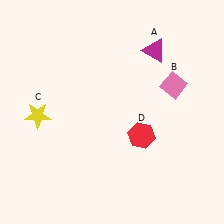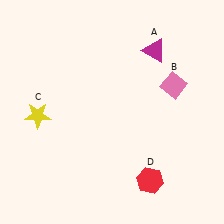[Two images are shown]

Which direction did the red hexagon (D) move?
The red hexagon (D) moved down.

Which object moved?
The red hexagon (D) moved down.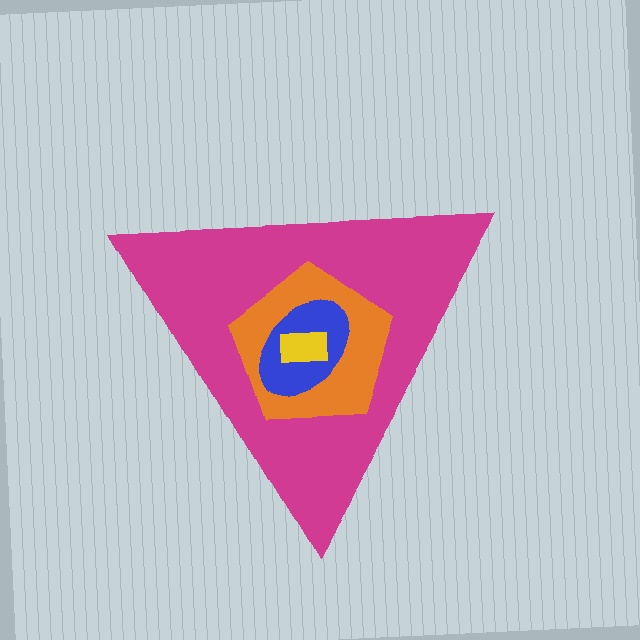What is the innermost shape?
The yellow rectangle.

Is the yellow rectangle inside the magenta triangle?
Yes.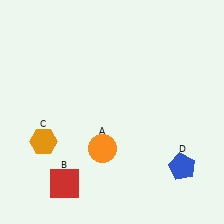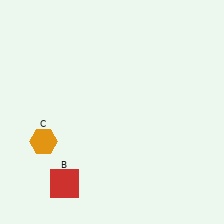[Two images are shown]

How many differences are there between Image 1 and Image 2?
There are 2 differences between the two images.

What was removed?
The blue pentagon (D), the orange circle (A) were removed in Image 2.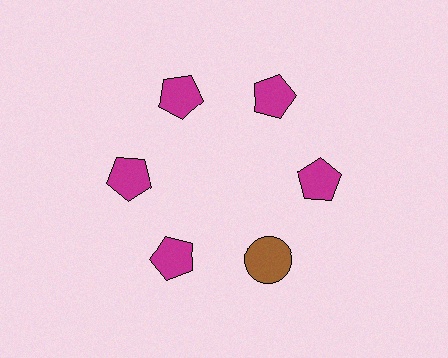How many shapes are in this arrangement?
There are 6 shapes arranged in a ring pattern.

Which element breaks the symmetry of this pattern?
The brown circle at roughly the 5 o'clock position breaks the symmetry. All other shapes are magenta pentagons.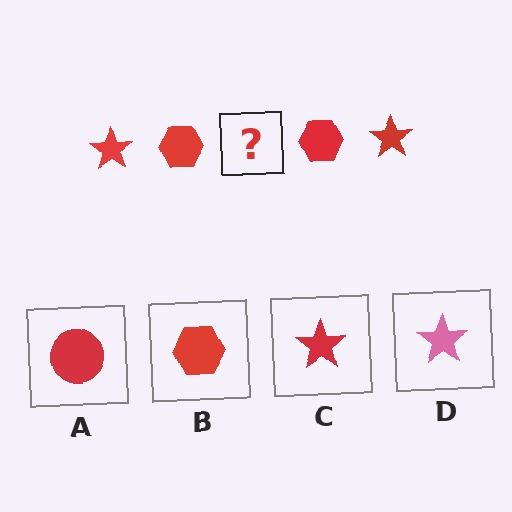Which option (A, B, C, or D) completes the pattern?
C.